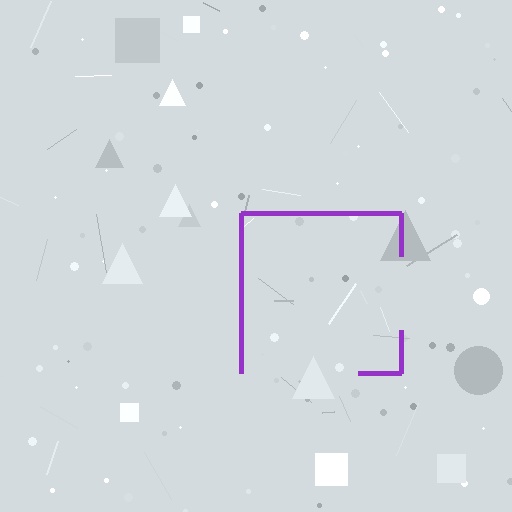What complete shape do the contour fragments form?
The contour fragments form a square.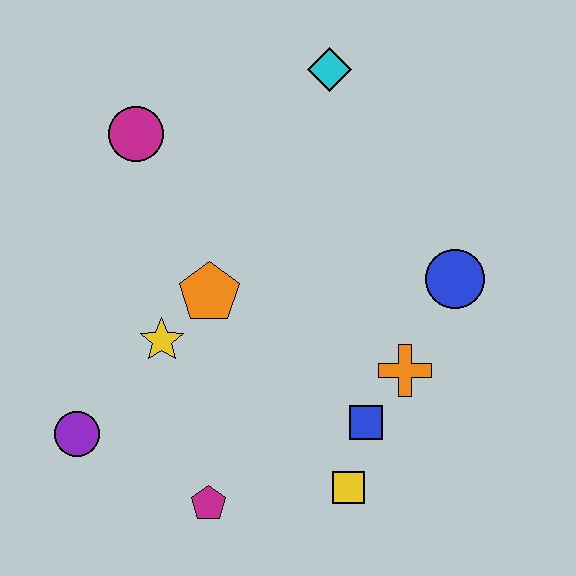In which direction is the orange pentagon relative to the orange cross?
The orange pentagon is to the left of the orange cross.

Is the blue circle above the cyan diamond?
No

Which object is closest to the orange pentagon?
The yellow star is closest to the orange pentagon.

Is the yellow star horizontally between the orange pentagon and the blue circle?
No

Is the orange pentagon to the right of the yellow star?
Yes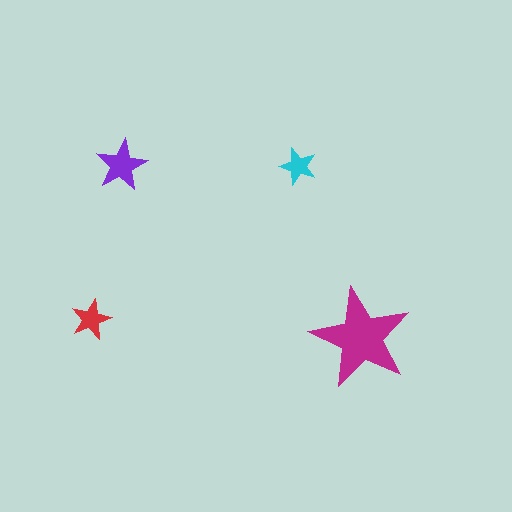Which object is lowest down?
The magenta star is bottommost.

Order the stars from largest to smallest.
the magenta one, the purple one, the red one, the cyan one.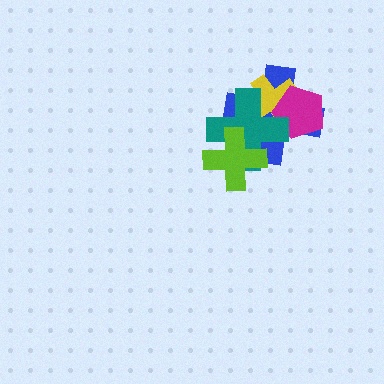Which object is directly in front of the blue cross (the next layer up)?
The yellow cross is directly in front of the blue cross.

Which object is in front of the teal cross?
The lime cross is in front of the teal cross.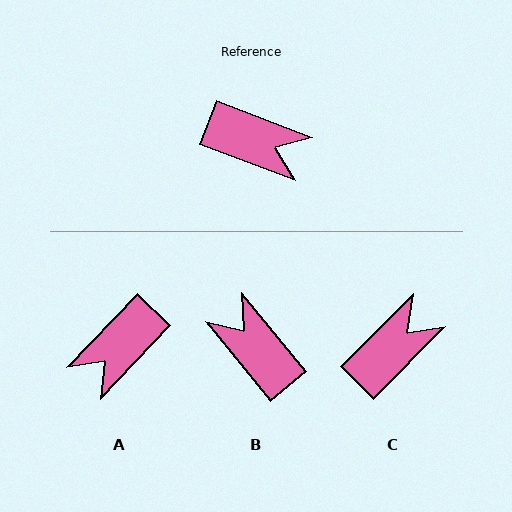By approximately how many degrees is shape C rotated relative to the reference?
Approximately 66 degrees counter-clockwise.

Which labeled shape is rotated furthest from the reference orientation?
B, about 150 degrees away.